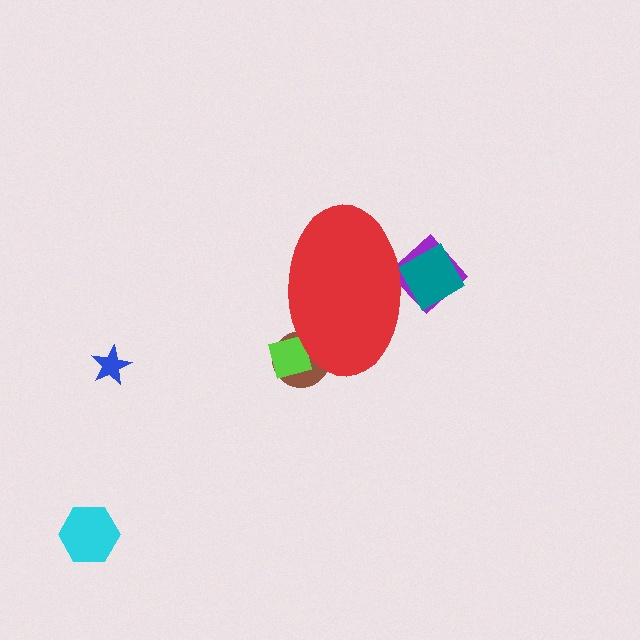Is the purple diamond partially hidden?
Yes, the purple diamond is partially hidden behind the red ellipse.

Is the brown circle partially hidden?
Yes, the brown circle is partially hidden behind the red ellipse.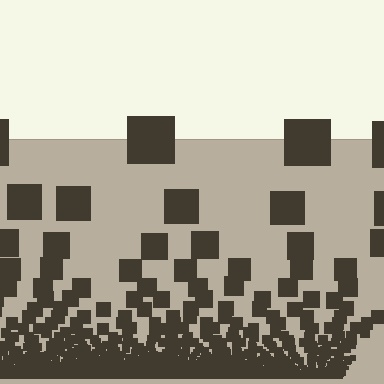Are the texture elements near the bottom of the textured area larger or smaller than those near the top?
Smaller. The gradient is inverted — elements near the bottom are smaller and denser.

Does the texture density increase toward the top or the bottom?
Density increases toward the bottom.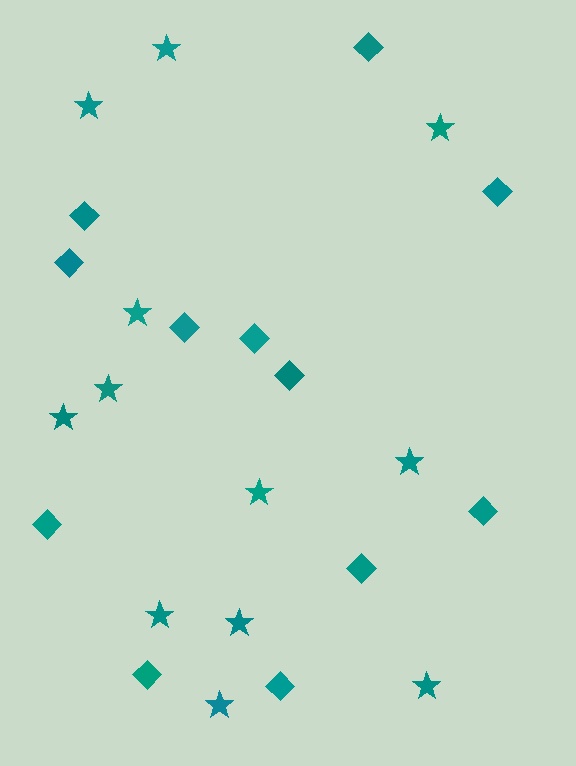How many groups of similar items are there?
There are 2 groups: one group of diamonds (12) and one group of stars (12).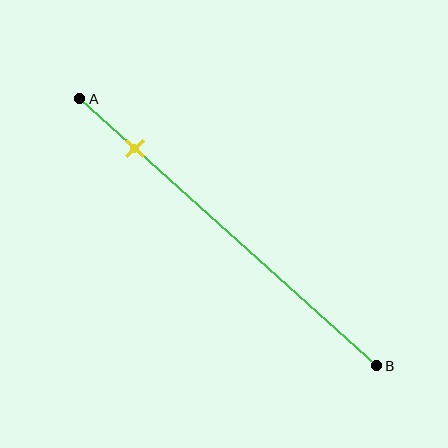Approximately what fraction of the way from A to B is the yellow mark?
The yellow mark is approximately 20% of the way from A to B.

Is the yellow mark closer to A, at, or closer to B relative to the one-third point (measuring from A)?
The yellow mark is closer to point A than the one-third point of segment AB.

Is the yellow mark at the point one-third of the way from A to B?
No, the mark is at about 20% from A, not at the 33% one-third point.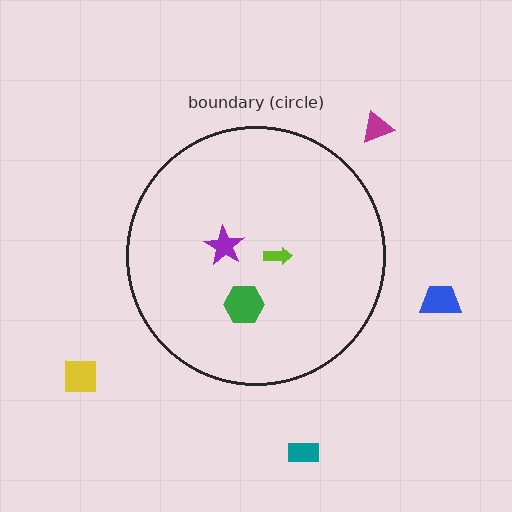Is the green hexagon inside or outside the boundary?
Inside.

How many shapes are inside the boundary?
3 inside, 4 outside.